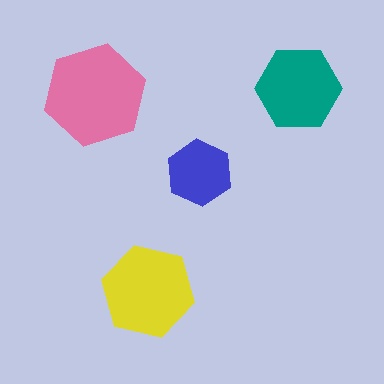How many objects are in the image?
There are 4 objects in the image.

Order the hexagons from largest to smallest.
the pink one, the yellow one, the teal one, the blue one.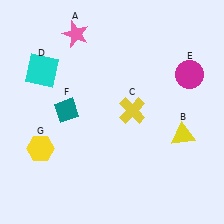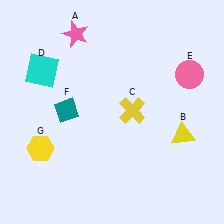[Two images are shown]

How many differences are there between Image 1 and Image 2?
There is 1 difference between the two images.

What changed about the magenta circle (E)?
In Image 1, E is magenta. In Image 2, it changed to pink.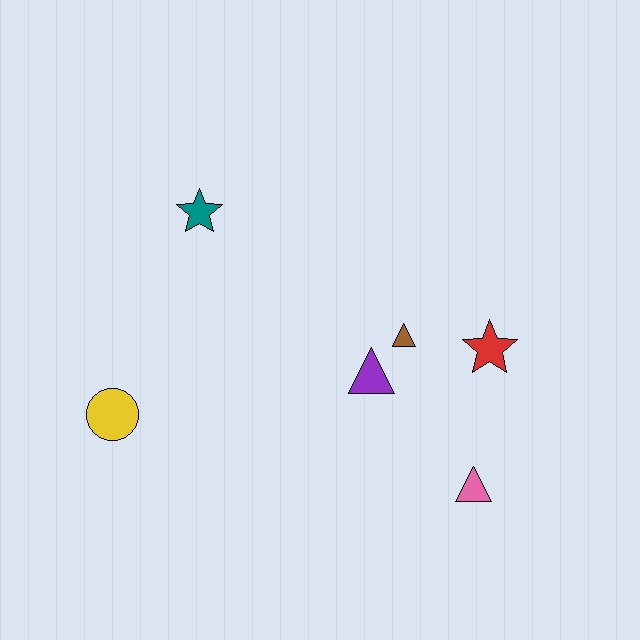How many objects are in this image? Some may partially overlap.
There are 6 objects.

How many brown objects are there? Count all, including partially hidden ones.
There is 1 brown object.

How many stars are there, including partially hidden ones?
There are 2 stars.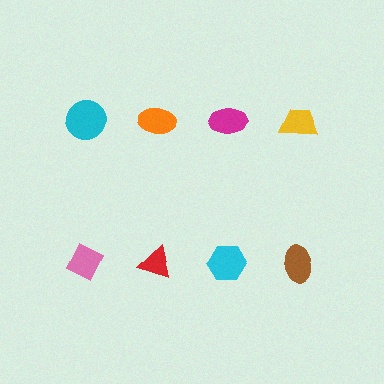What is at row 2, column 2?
A red triangle.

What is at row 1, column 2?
An orange ellipse.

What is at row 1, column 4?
A yellow trapezoid.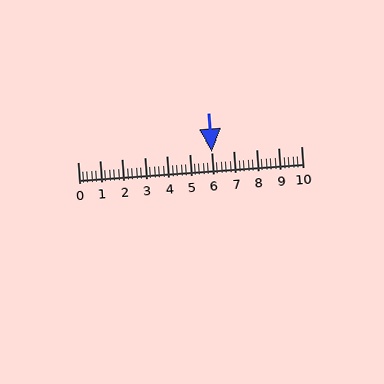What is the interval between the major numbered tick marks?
The major tick marks are spaced 1 units apart.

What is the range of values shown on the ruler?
The ruler shows values from 0 to 10.